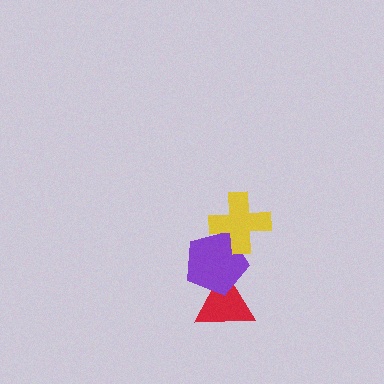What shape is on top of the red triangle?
The purple pentagon is on top of the red triangle.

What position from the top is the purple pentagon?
The purple pentagon is 2nd from the top.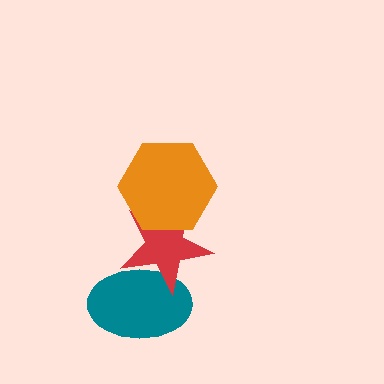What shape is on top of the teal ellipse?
The red star is on top of the teal ellipse.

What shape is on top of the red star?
The orange hexagon is on top of the red star.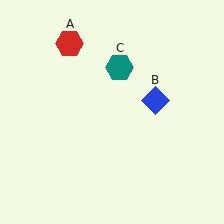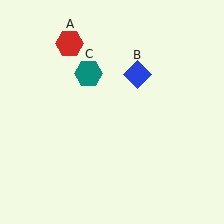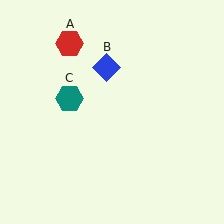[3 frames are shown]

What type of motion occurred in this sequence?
The blue diamond (object B), teal hexagon (object C) rotated counterclockwise around the center of the scene.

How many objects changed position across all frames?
2 objects changed position: blue diamond (object B), teal hexagon (object C).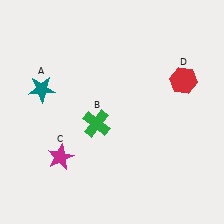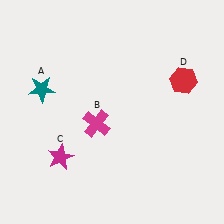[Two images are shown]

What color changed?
The cross (B) changed from green in Image 1 to magenta in Image 2.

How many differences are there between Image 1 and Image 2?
There is 1 difference between the two images.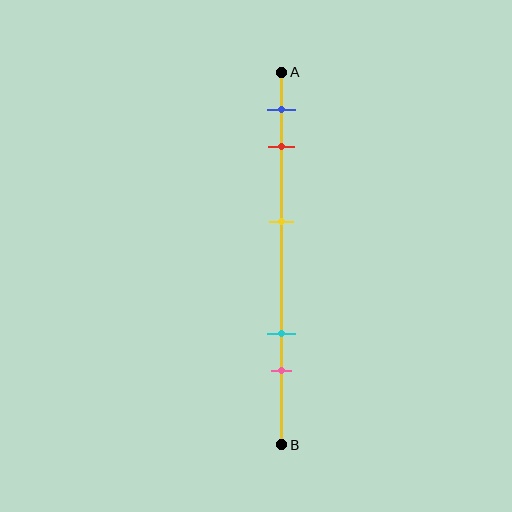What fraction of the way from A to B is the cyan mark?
The cyan mark is approximately 70% (0.7) of the way from A to B.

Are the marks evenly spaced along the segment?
No, the marks are not evenly spaced.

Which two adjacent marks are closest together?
The blue and red marks are the closest adjacent pair.